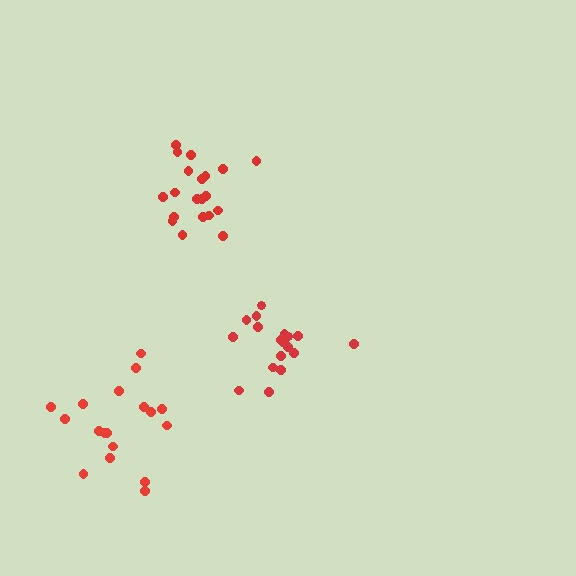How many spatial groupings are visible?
There are 3 spatial groupings.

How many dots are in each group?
Group 1: 20 dots, Group 2: 19 dots, Group 3: 18 dots (57 total).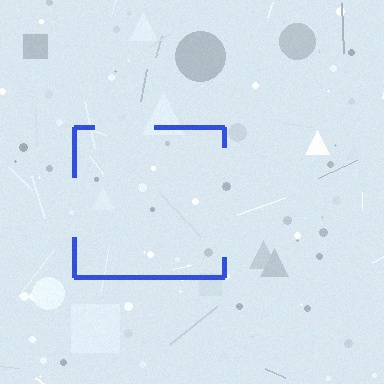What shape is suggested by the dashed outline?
The dashed outline suggests a square.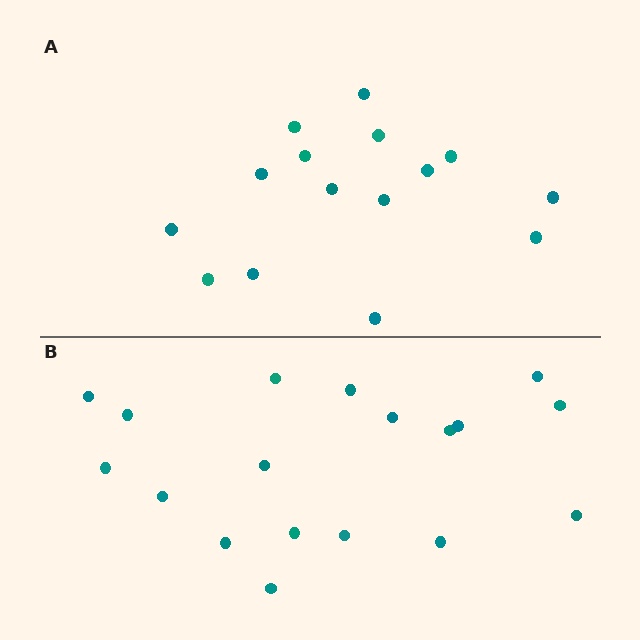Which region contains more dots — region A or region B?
Region B (the bottom region) has more dots.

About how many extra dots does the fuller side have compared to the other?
Region B has just a few more — roughly 2 or 3 more dots than region A.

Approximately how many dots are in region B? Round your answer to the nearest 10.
About 20 dots. (The exact count is 18, which rounds to 20.)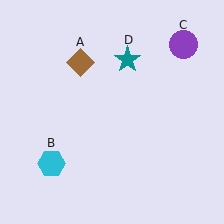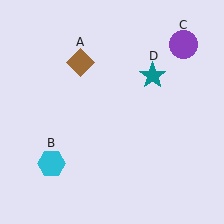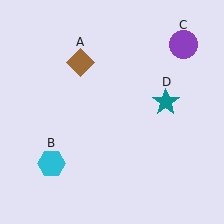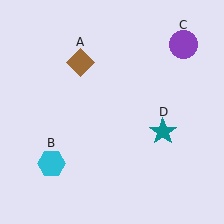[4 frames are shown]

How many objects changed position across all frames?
1 object changed position: teal star (object D).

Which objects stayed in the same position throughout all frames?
Brown diamond (object A) and cyan hexagon (object B) and purple circle (object C) remained stationary.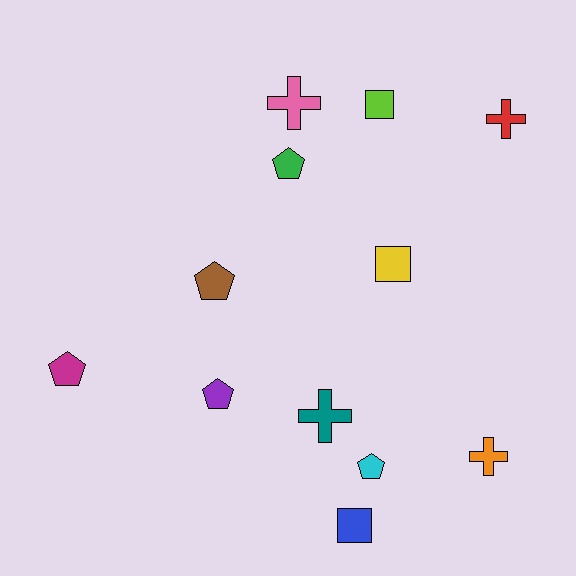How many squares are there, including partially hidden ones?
There are 3 squares.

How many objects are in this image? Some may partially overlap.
There are 12 objects.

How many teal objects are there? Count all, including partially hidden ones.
There is 1 teal object.